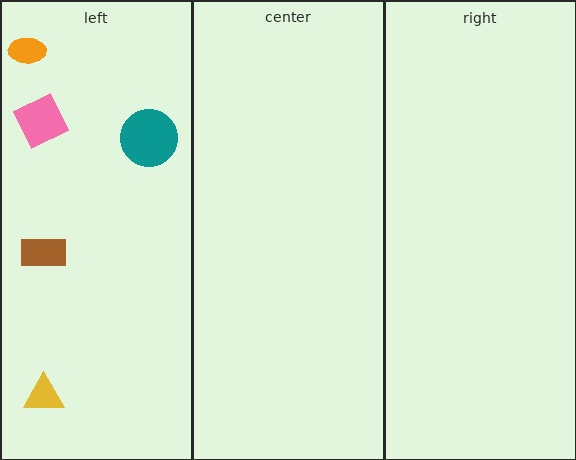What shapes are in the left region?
The pink diamond, the teal circle, the orange ellipse, the yellow triangle, the brown rectangle.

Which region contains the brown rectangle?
The left region.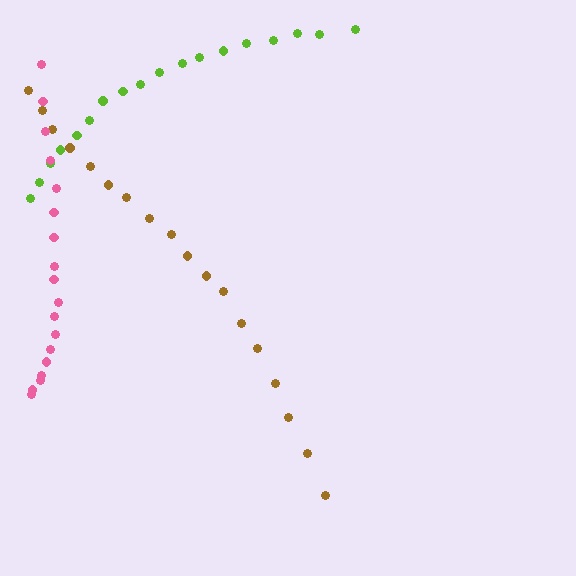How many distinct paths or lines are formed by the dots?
There are 3 distinct paths.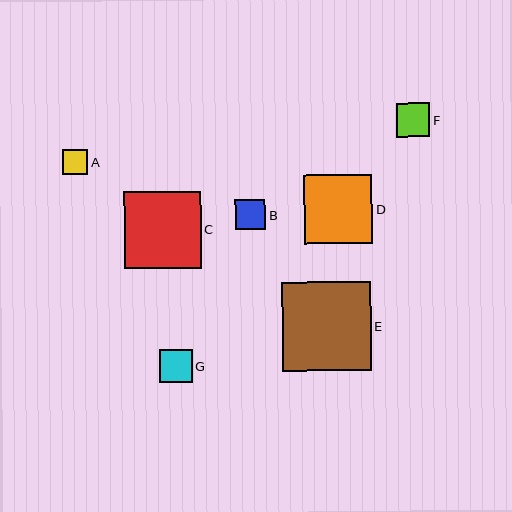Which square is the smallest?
Square A is the smallest with a size of approximately 25 pixels.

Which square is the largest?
Square E is the largest with a size of approximately 89 pixels.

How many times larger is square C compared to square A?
Square C is approximately 3.0 times the size of square A.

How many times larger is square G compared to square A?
Square G is approximately 1.3 times the size of square A.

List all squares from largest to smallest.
From largest to smallest: E, C, D, F, G, B, A.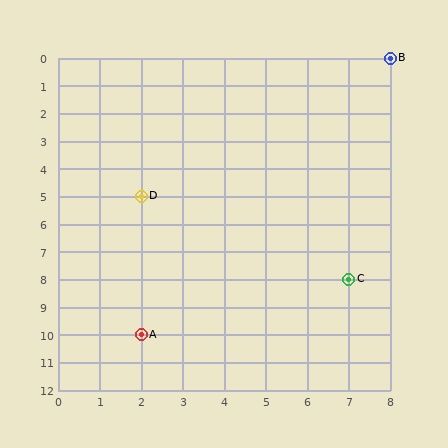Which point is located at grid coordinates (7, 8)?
Point C is at (7, 8).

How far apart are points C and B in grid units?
Points C and B are 1 column and 8 rows apart (about 8.1 grid units diagonally).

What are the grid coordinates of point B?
Point B is at grid coordinates (8, 0).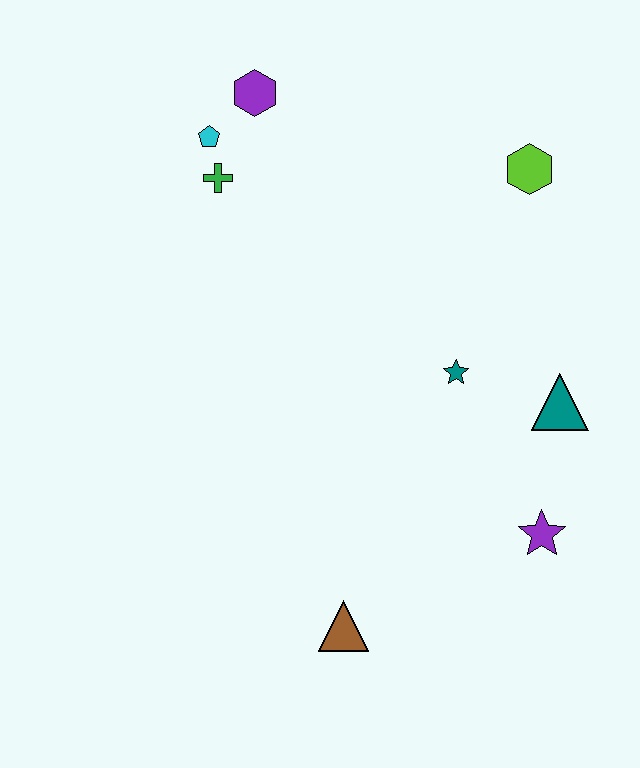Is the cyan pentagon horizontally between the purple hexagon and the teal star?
No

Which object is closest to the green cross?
The cyan pentagon is closest to the green cross.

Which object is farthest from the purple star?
The purple hexagon is farthest from the purple star.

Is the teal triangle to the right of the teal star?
Yes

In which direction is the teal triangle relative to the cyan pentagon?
The teal triangle is to the right of the cyan pentagon.